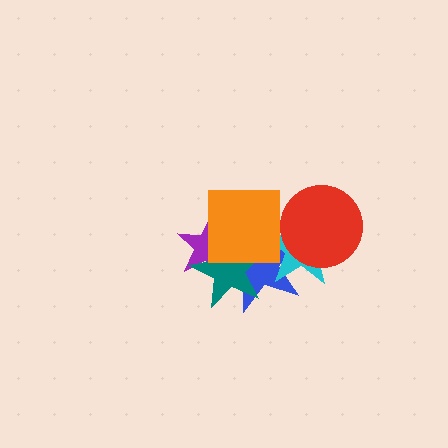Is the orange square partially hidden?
No, no other shape covers it.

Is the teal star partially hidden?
Yes, it is partially covered by another shape.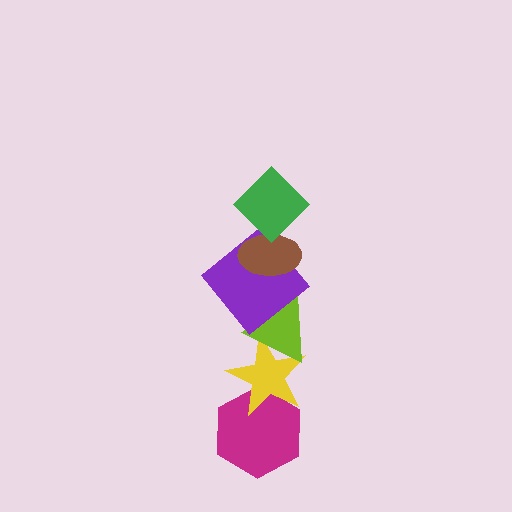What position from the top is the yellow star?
The yellow star is 5th from the top.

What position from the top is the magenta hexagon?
The magenta hexagon is 6th from the top.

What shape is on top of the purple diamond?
The brown ellipse is on top of the purple diamond.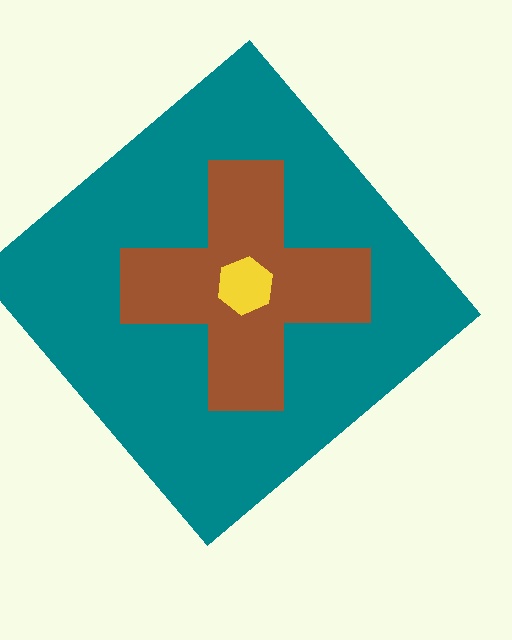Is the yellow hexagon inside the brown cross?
Yes.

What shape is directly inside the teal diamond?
The brown cross.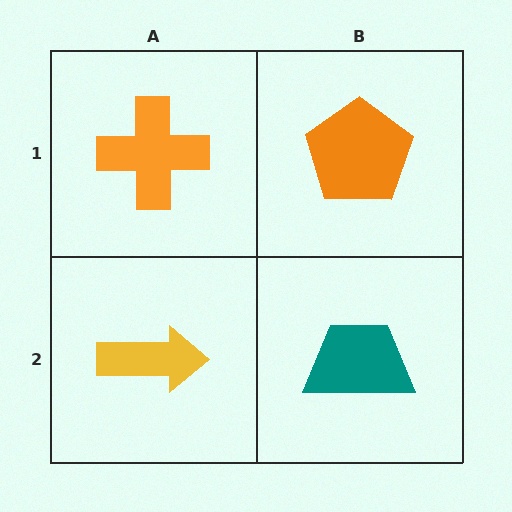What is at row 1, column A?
An orange cross.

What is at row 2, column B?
A teal trapezoid.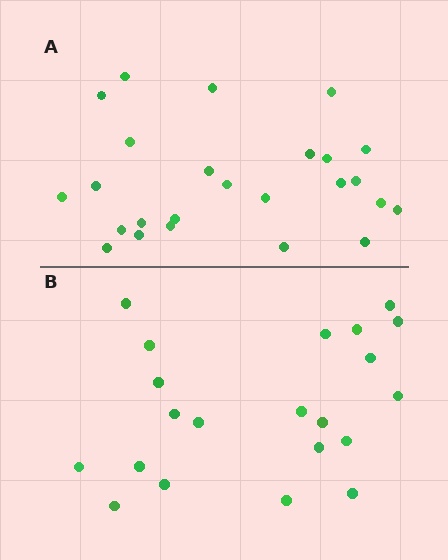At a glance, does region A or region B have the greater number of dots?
Region A (the top region) has more dots.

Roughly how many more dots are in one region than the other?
Region A has about 4 more dots than region B.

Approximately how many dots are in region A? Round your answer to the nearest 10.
About 20 dots. (The exact count is 25, which rounds to 20.)